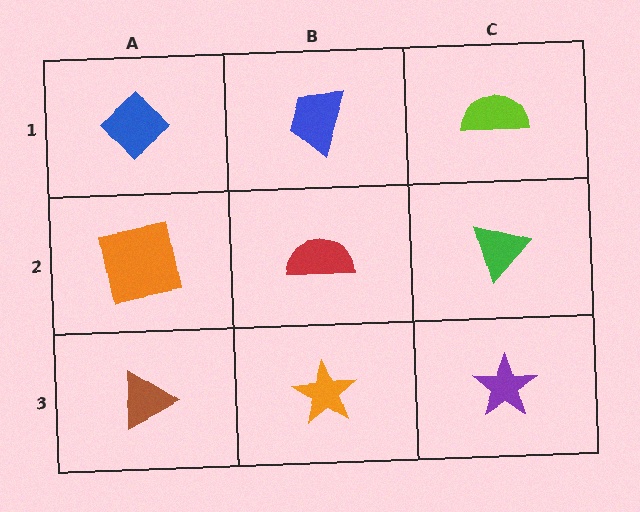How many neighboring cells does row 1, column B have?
3.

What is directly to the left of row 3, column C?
An orange star.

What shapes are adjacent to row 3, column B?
A red semicircle (row 2, column B), a brown triangle (row 3, column A), a purple star (row 3, column C).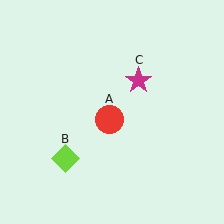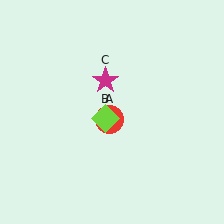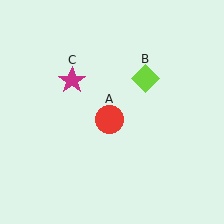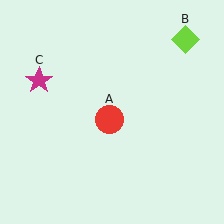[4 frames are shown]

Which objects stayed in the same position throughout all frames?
Red circle (object A) remained stationary.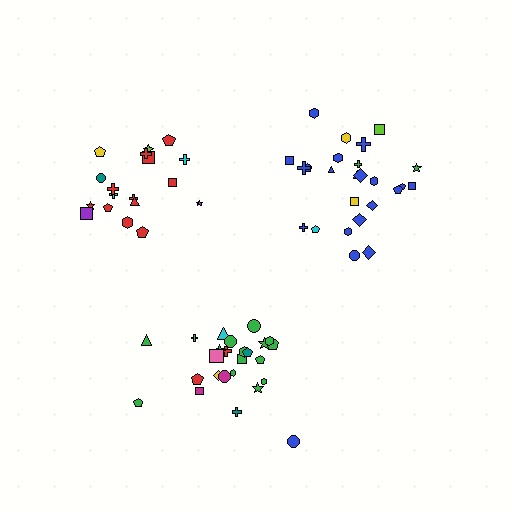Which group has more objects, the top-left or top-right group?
The top-right group.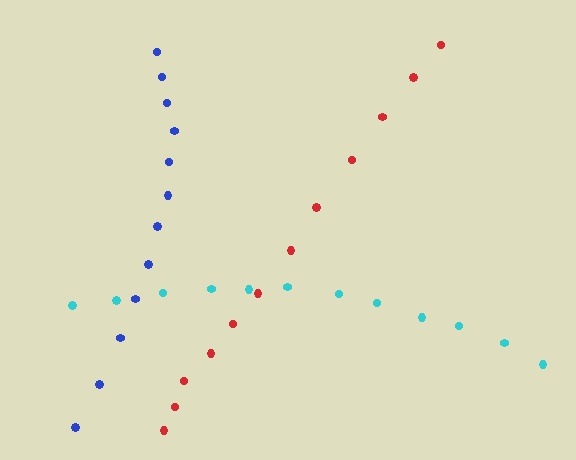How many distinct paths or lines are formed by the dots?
There are 3 distinct paths.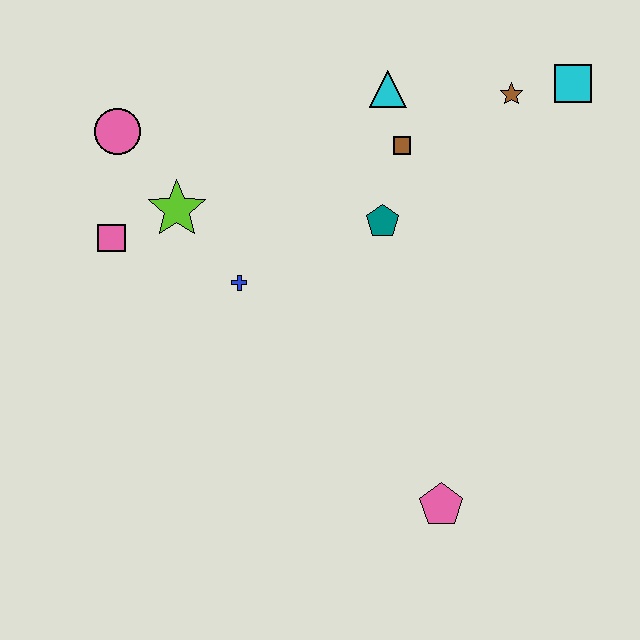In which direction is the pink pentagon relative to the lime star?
The pink pentagon is below the lime star.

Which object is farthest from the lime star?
The cyan square is farthest from the lime star.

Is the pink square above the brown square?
No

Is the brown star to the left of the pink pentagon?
No